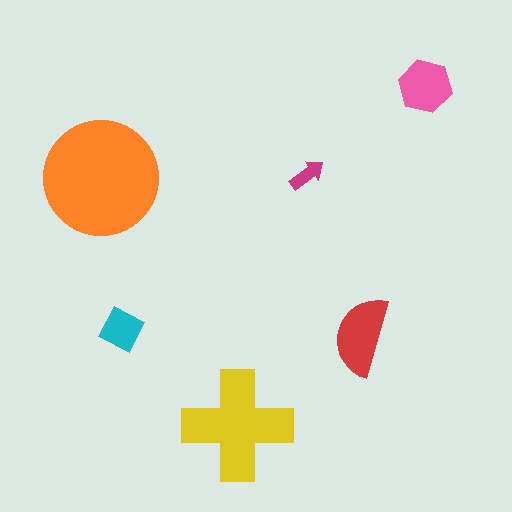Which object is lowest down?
The yellow cross is bottommost.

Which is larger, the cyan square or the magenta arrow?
The cyan square.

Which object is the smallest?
The magenta arrow.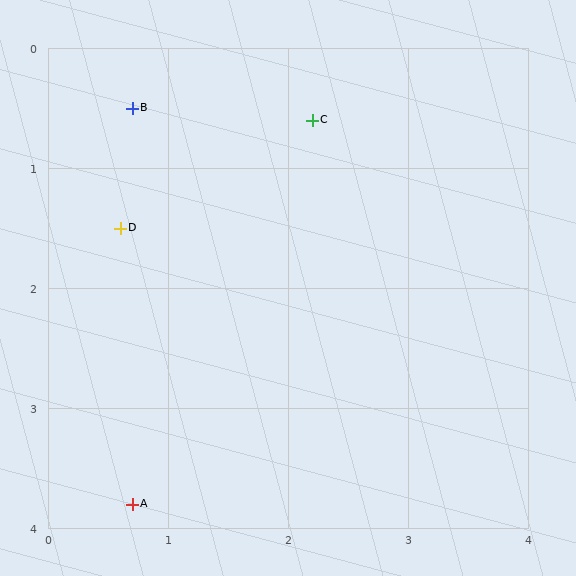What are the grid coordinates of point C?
Point C is at approximately (2.2, 0.6).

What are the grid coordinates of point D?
Point D is at approximately (0.6, 1.5).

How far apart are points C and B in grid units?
Points C and B are about 1.5 grid units apart.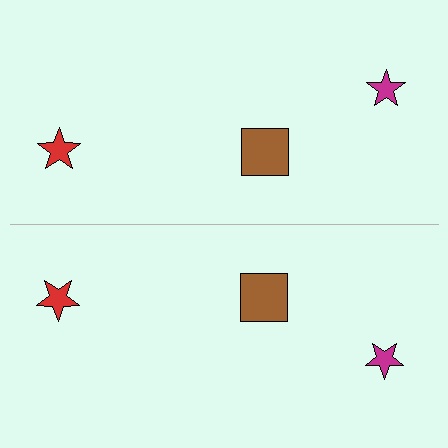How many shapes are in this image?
There are 6 shapes in this image.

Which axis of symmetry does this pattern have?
The pattern has a horizontal axis of symmetry running through the center of the image.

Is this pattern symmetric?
Yes, this pattern has bilateral (reflection) symmetry.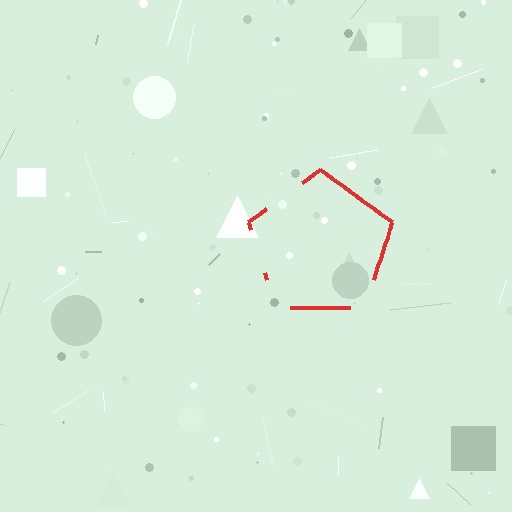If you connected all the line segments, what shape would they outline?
They would outline a pentagon.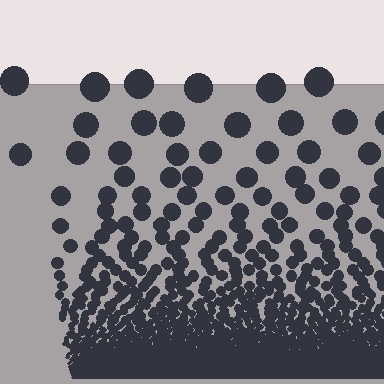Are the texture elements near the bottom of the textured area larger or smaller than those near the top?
Smaller. The gradient is inverted — elements near the bottom are smaller and denser.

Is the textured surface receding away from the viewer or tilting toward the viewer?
The surface appears to tilt toward the viewer. Texture elements get larger and sparser toward the top.